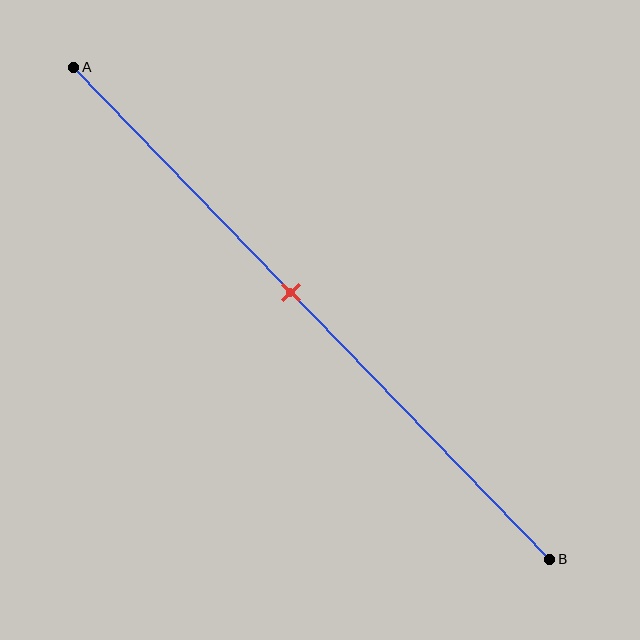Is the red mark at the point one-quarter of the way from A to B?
No, the mark is at about 45% from A, not at the 25% one-quarter point.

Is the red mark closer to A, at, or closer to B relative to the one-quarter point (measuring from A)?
The red mark is closer to point B than the one-quarter point of segment AB.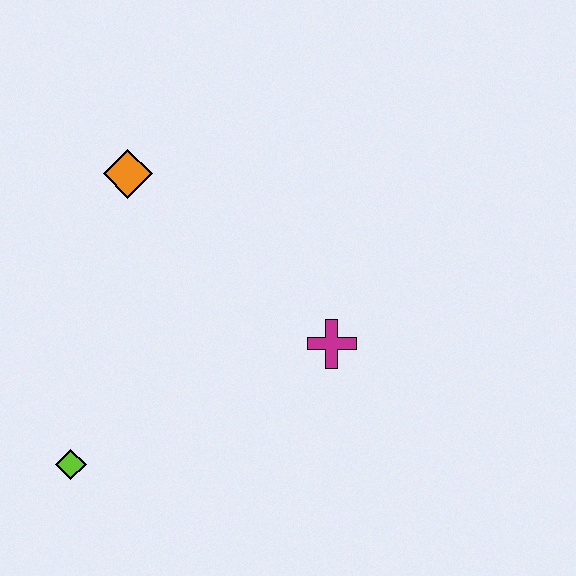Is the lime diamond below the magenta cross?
Yes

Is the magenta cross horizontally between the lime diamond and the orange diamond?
No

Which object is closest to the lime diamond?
The magenta cross is closest to the lime diamond.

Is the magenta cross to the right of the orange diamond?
Yes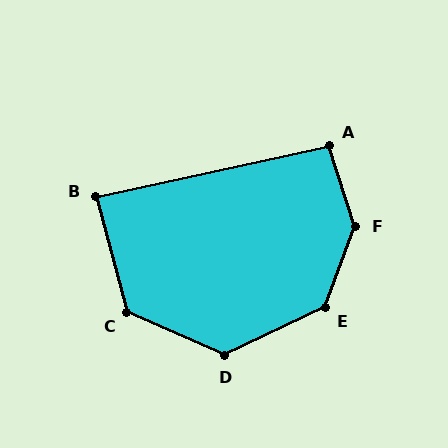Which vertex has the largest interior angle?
F, at approximately 142 degrees.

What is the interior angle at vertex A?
Approximately 95 degrees (obtuse).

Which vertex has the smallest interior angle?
B, at approximately 87 degrees.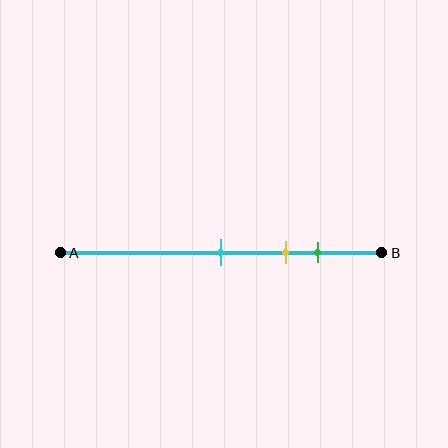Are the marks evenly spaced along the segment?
Yes, the marks are approximately evenly spaced.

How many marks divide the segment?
There are 3 marks dividing the segment.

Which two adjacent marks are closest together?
The yellow and green marks are the closest adjacent pair.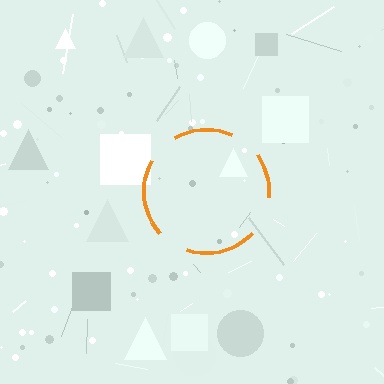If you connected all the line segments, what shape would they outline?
They would outline a circle.